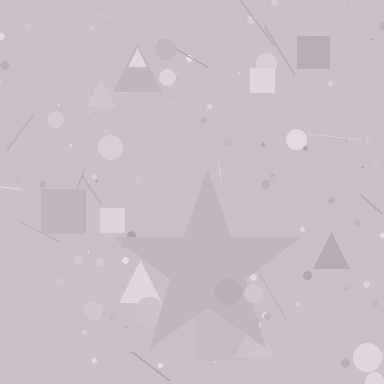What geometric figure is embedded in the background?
A star is embedded in the background.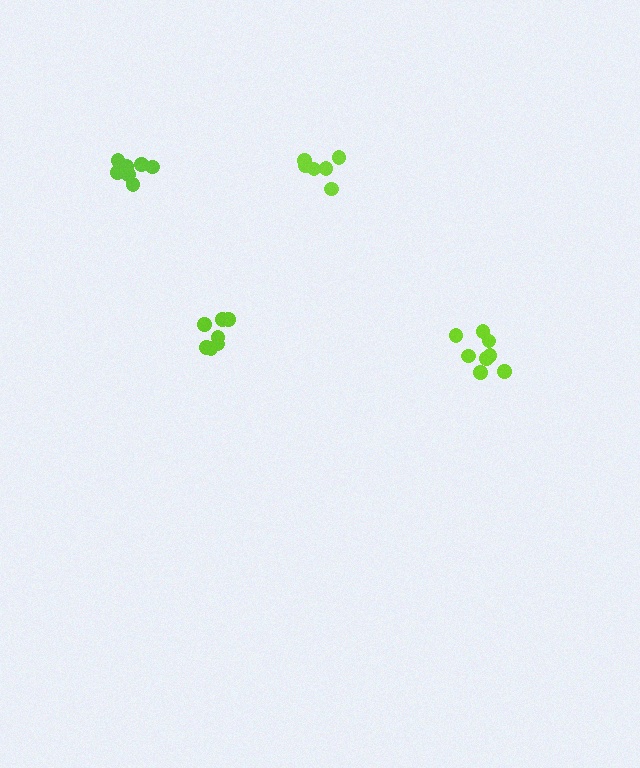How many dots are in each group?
Group 1: 6 dots, Group 2: 8 dots, Group 3: 7 dots, Group 4: 7 dots (28 total).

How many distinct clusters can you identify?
There are 4 distinct clusters.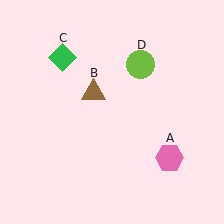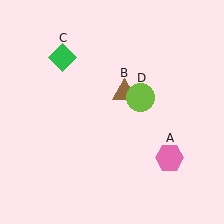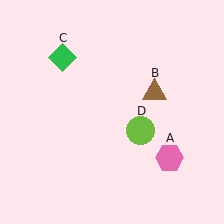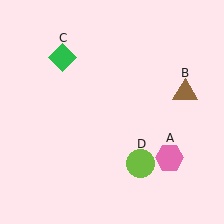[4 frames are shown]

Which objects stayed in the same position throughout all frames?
Pink hexagon (object A) and green diamond (object C) remained stationary.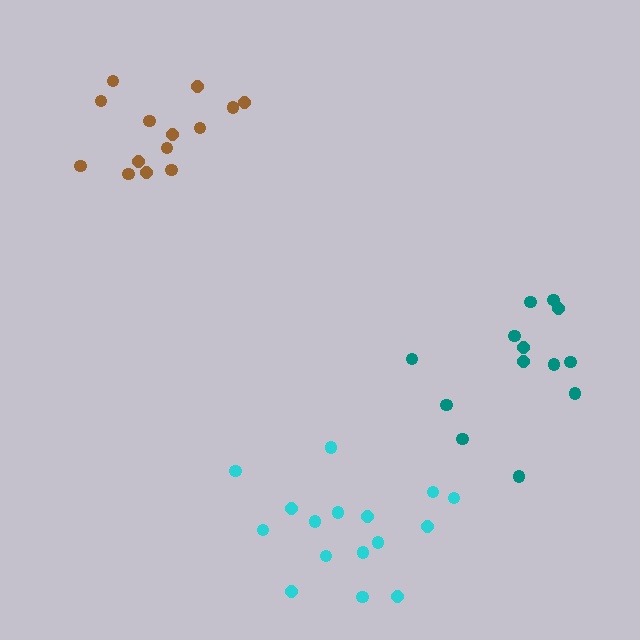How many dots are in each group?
Group 1: 14 dots, Group 2: 16 dots, Group 3: 13 dots (43 total).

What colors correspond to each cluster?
The clusters are colored: brown, cyan, teal.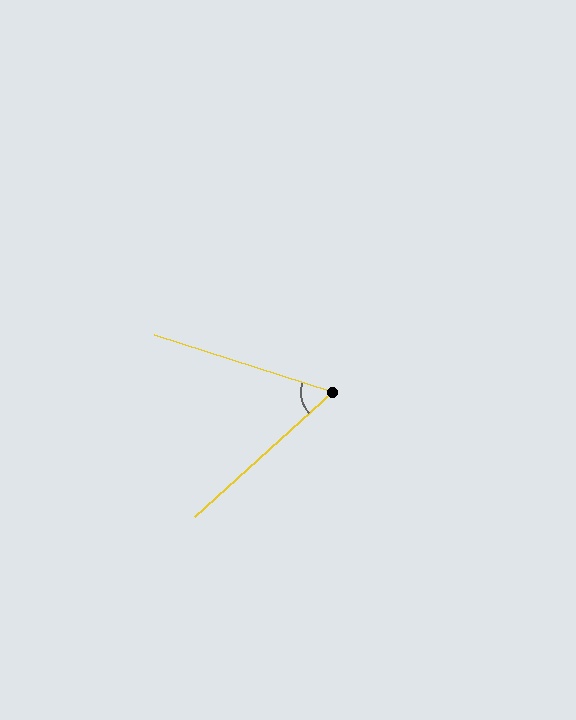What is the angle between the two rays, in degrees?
Approximately 60 degrees.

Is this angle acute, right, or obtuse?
It is acute.